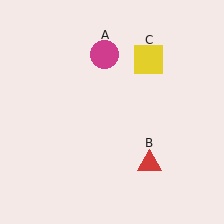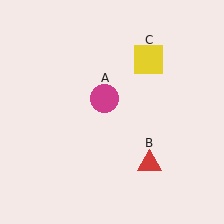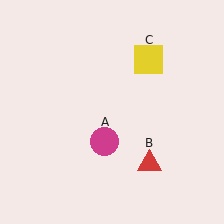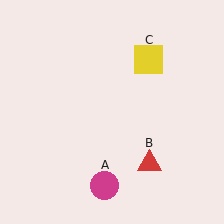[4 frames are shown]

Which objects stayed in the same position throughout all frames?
Red triangle (object B) and yellow square (object C) remained stationary.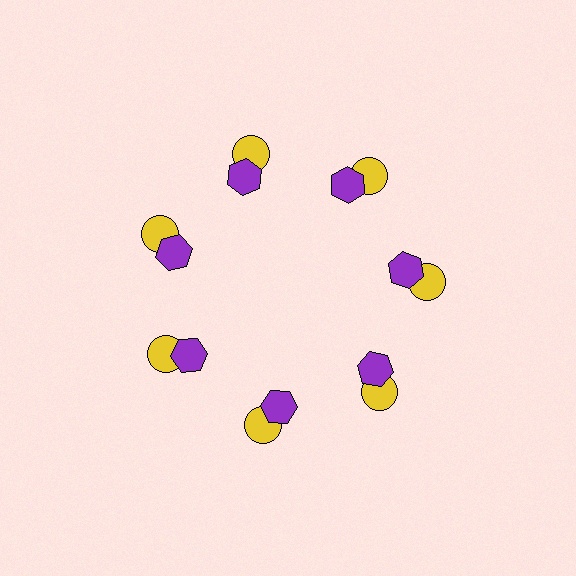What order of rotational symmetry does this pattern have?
This pattern has 7-fold rotational symmetry.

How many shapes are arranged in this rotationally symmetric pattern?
There are 14 shapes, arranged in 7 groups of 2.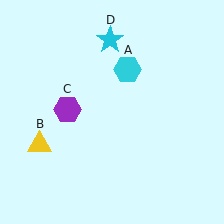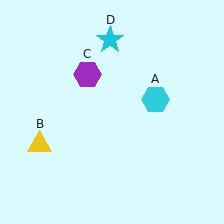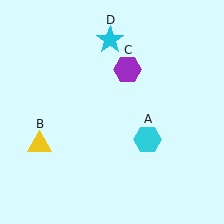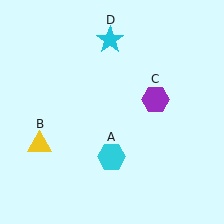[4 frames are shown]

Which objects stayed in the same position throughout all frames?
Yellow triangle (object B) and cyan star (object D) remained stationary.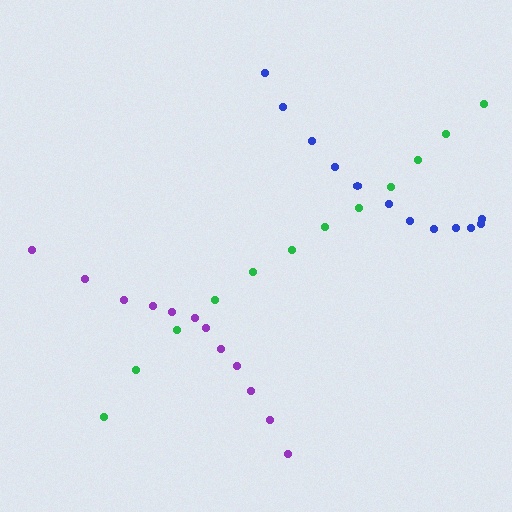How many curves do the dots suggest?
There are 3 distinct paths.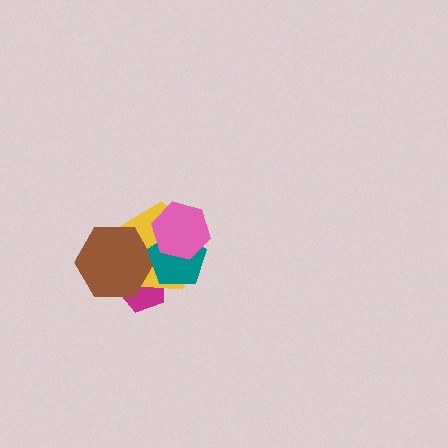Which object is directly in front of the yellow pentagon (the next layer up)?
The brown hexagon is directly in front of the yellow pentagon.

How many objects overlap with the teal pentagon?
4 objects overlap with the teal pentagon.